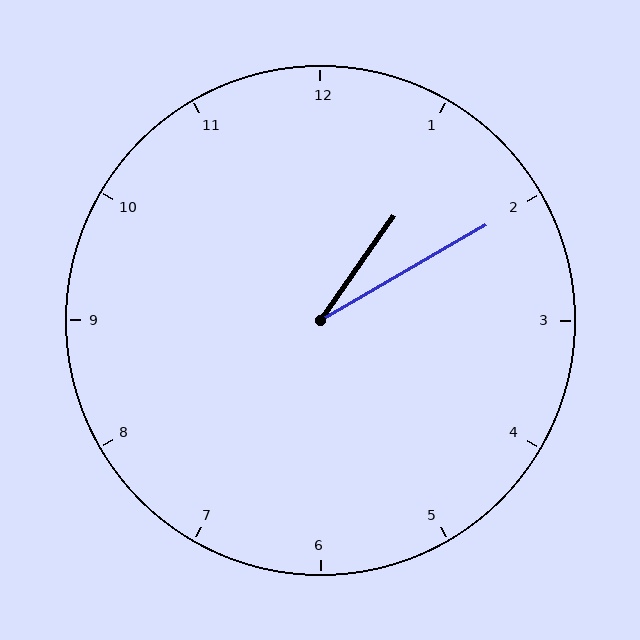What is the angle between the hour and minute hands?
Approximately 25 degrees.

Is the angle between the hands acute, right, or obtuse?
It is acute.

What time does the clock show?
1:10.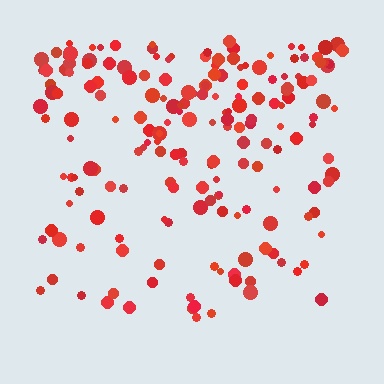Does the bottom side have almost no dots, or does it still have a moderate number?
Still a moderate number, just noticeably fewer than the top.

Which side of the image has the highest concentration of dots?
The top.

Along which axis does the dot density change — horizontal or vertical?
Vertical.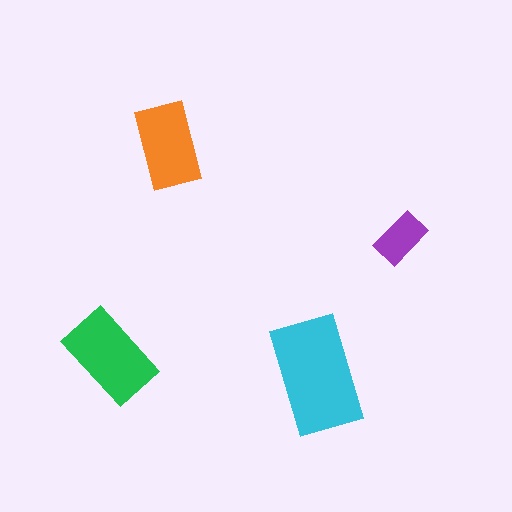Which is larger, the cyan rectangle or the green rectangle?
The cyan one.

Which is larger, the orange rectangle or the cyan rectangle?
The cyan one.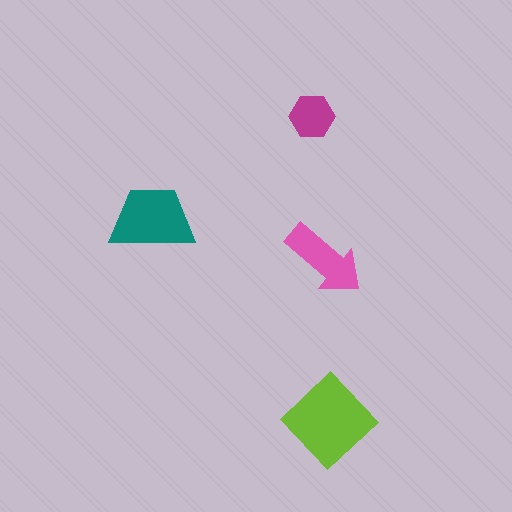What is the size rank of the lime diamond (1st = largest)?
1st.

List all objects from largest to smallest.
The lime diamond, the teal trapezoid, the pink arrow, the magenta hexagon.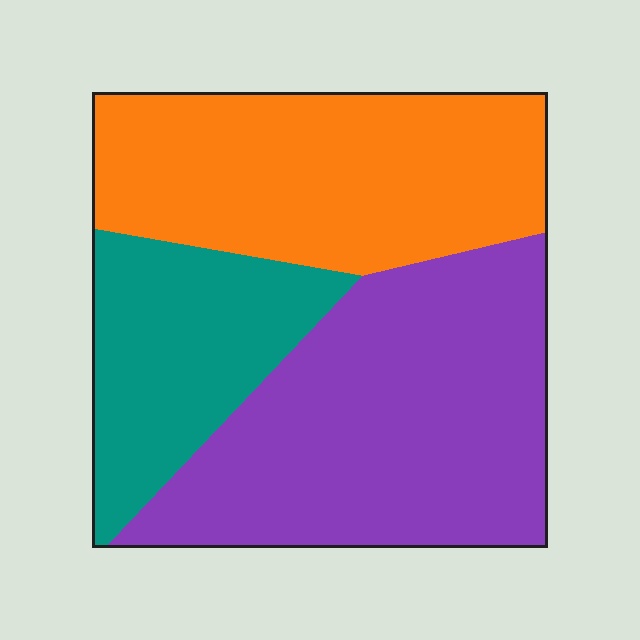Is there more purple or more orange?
Purple.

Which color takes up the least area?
Teal, at roughly 20%.